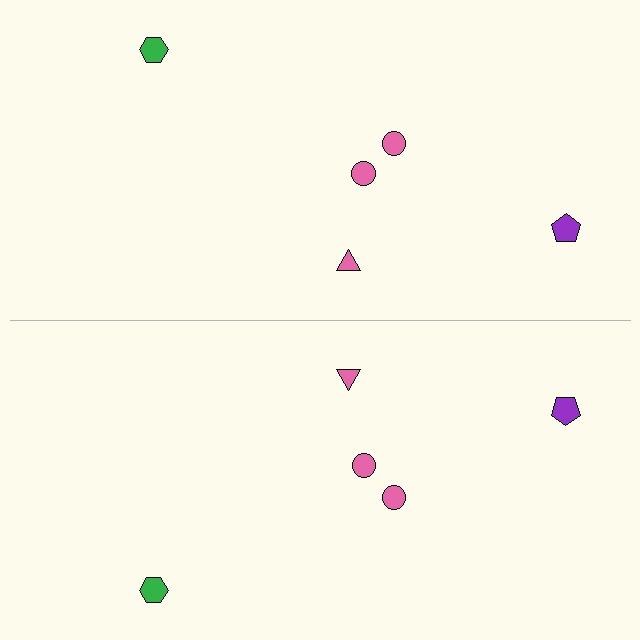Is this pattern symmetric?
Yes, this pattern has bilateral (reflection) symmetry.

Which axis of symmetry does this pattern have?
The pattern has a horizontal axis of symmetry running through the center of the image.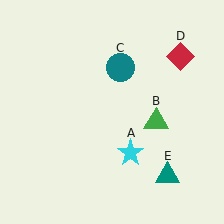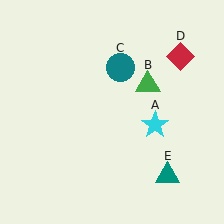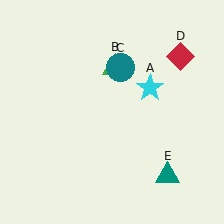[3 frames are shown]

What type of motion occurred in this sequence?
The cyan star (object A), green triangle (object B) rotated counterclockwise around the center of the scene.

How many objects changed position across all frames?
2 objects changed position: cyan star (object A), green triangle (object B).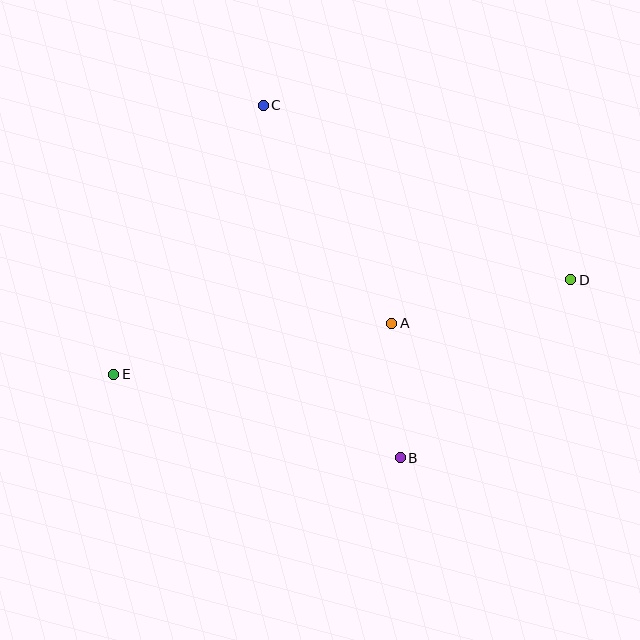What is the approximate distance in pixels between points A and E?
The distance between A and E is approximately 282 pixels.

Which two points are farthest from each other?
Points D and E are farthest from each other.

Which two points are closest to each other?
Points A and B are closest to each other.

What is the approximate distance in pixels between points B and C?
The distance between B and C is approximately 378 pixels.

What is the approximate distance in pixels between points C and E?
The distance between C and E is approximately 308 pixels.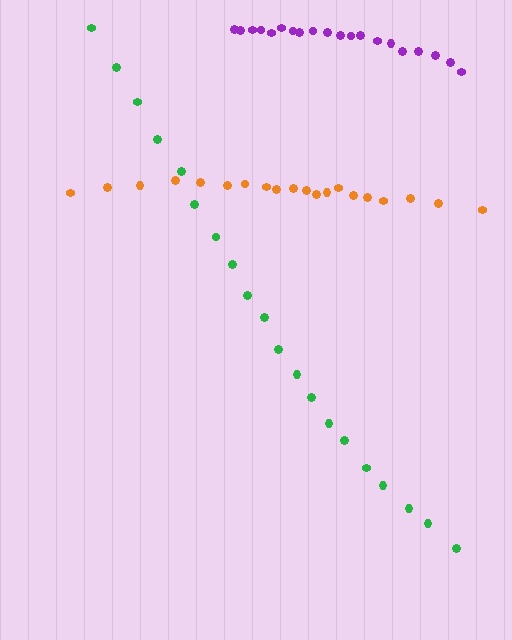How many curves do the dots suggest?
There are 3 distinct paths.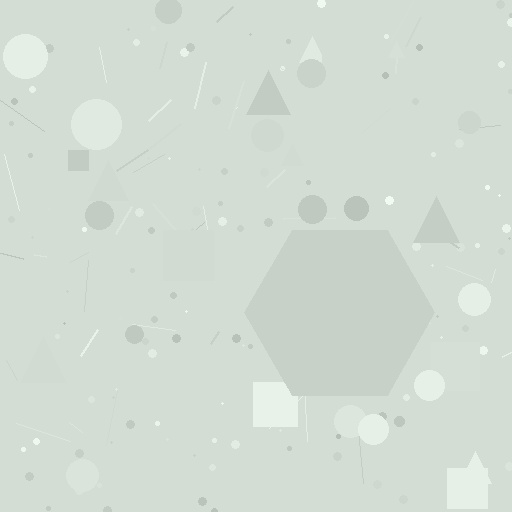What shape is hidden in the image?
A hexagon is hidden in the image.